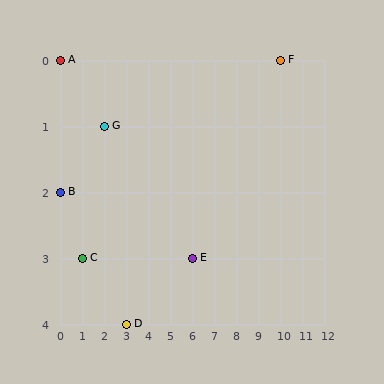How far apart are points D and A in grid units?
Points D and A are 3 columns and 4 rows apart (about 5.0 grid units diagonally).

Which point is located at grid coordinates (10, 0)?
Point F is at (10, 0).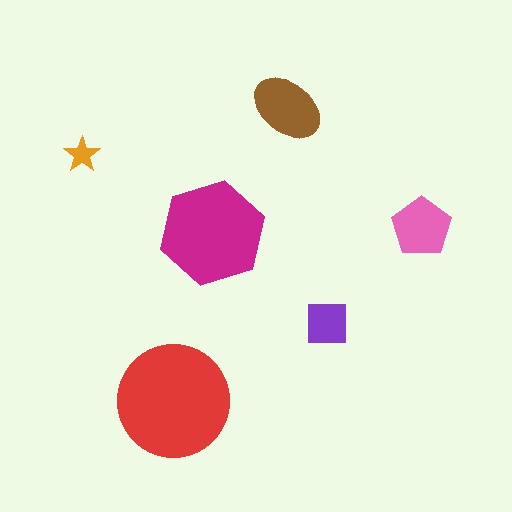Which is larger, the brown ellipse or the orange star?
The brown ellipse.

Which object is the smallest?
The orange star.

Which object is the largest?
The red circle.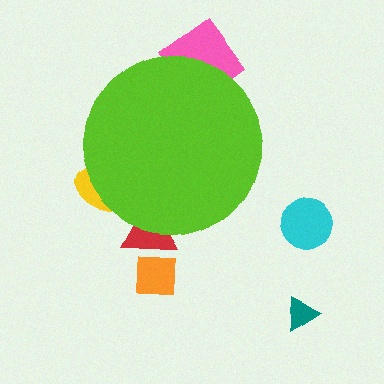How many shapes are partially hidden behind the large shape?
3 shapes are partially hidden.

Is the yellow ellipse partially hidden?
Yes, the yellow ellipse is partially hidden behind the lime circle.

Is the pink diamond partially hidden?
Yes, the pink diamond is partially hidden behind the lime circle.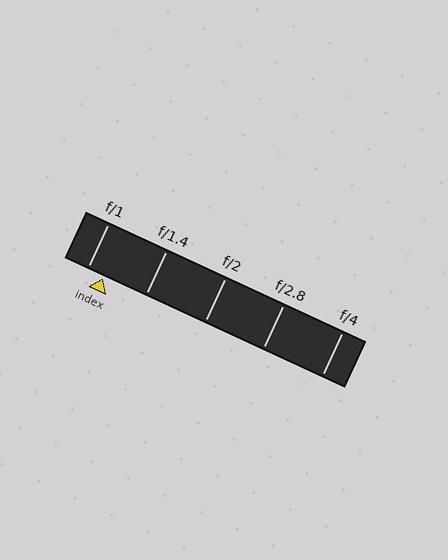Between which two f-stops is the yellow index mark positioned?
The index mark is between f/1 and f/1.4.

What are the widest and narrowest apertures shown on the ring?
The widest aperture shown is f/1 and the narrowest is f/4.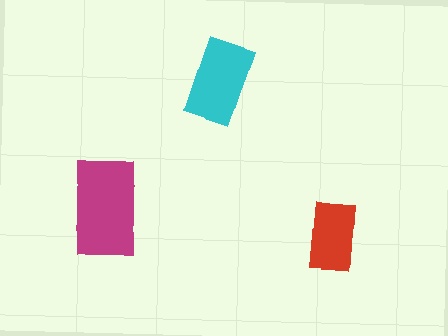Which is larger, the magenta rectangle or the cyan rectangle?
The magenta one.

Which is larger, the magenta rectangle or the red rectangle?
The magenta one.